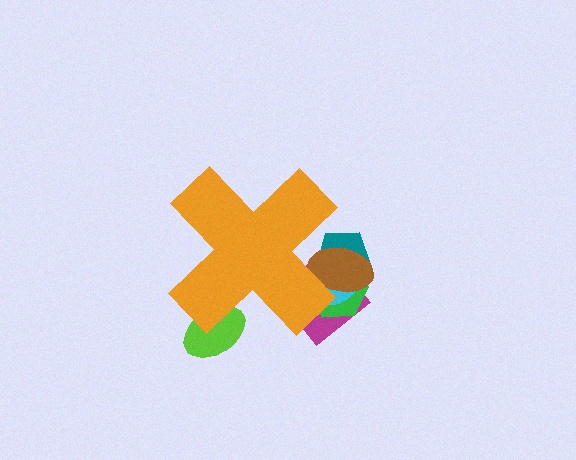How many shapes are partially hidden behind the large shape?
6 shapes are partially hidden.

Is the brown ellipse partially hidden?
Yes, the brown ellipse is partially hidden behind the orange cross.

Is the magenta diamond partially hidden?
Yes, the magenta diamond is partially hidden behind the orange cross.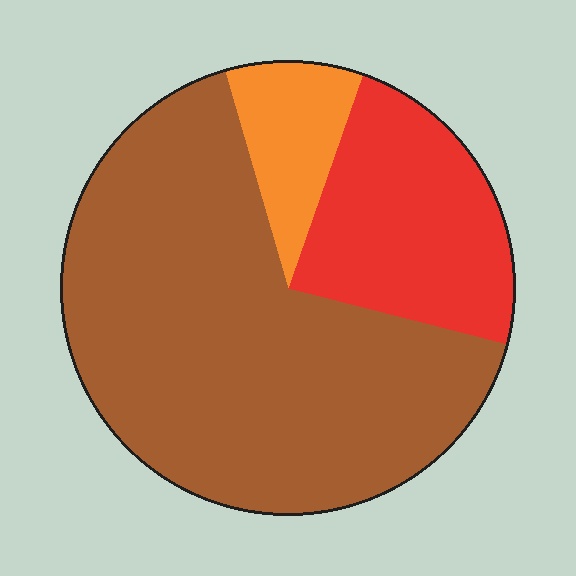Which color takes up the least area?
Orange, at roughly 10%.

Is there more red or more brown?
Brown.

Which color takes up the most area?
Brown, at roughly 65%.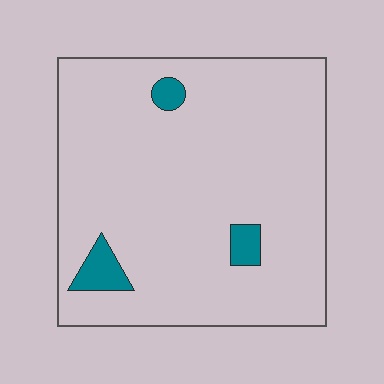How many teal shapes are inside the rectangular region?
3.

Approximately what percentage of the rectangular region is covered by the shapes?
Approximately 5%.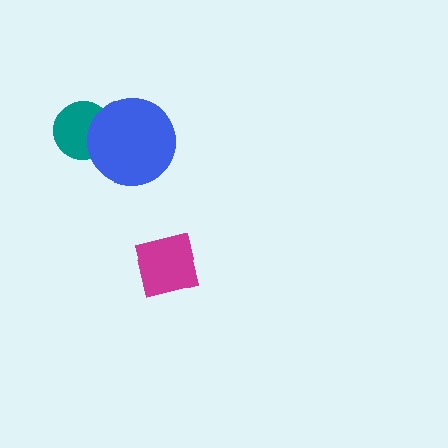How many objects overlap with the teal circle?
1 object overlaps with the teal circle.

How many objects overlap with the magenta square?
0 objects overlap with the magenta square.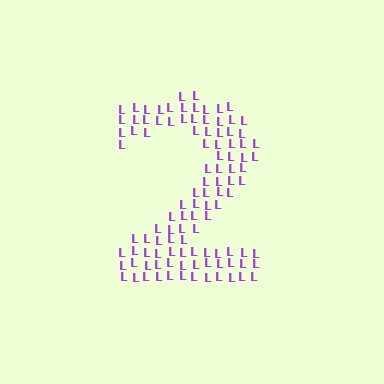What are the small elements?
The small elements are letter L's.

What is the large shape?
The large shape is the digit 2.